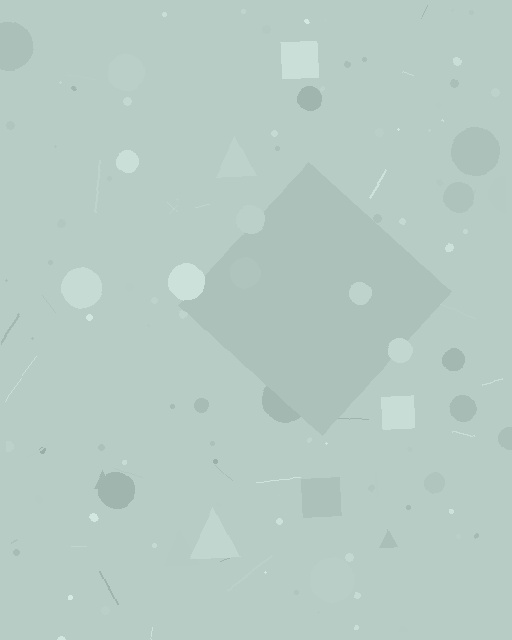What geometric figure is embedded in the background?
A diamond is embedded in the background.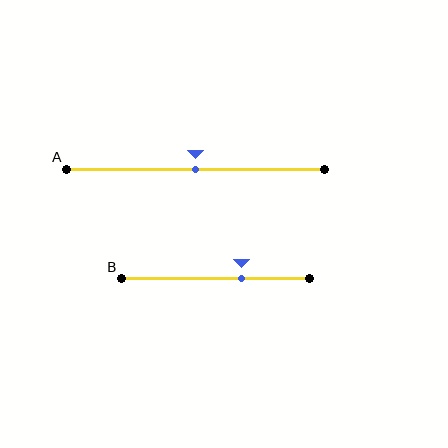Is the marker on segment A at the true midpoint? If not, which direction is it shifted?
Yes, the marker on segment A is at the true midpoint.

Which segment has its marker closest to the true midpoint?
Segment A has its marker closest to the true midpoint.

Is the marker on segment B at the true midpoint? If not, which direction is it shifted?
No, the marker on segment B is shifted to the right by about 14% of the segment length.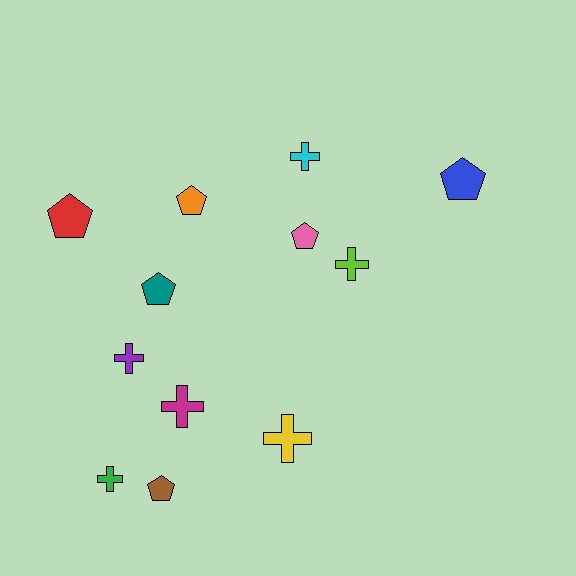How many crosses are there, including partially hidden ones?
There are 6 crosses.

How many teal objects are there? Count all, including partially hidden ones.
There is 1 teal object.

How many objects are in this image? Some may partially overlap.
There are 12 objects.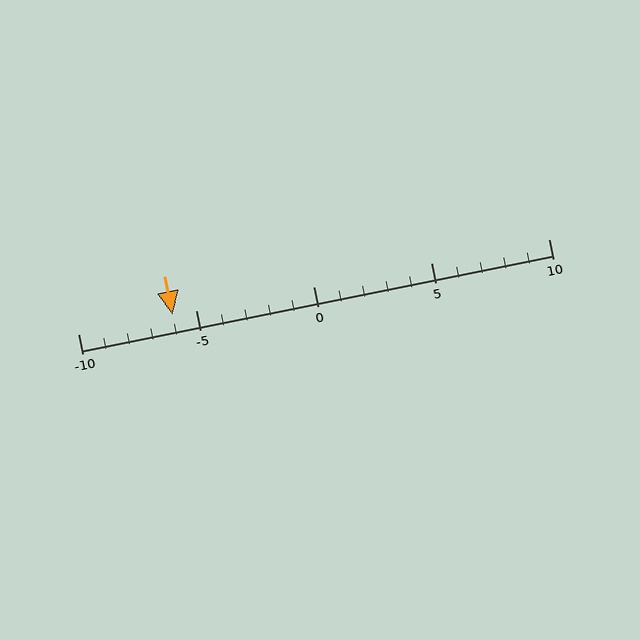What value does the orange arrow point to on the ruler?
The orange arrow points to approximately -6.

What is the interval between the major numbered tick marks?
The major tick marks are spaced 5 units apart.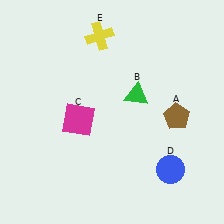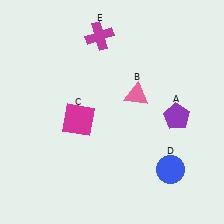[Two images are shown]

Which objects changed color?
A changed from brown to purple. B changed from green to pink. E changed from yellow to magenta.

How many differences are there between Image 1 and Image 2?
There are 3 differences between the two images.